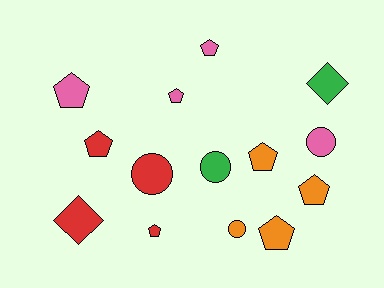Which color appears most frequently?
Orange, with 4 objects.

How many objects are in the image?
There are 14 objects.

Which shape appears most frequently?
Pentagon, with 8 objects.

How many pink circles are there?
There is 1 pink circle.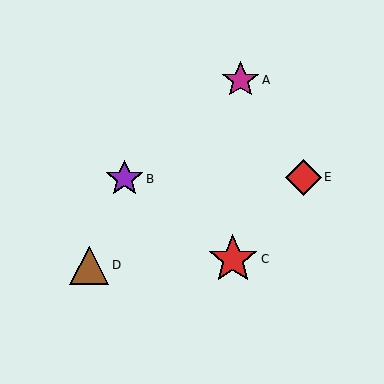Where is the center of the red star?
The center of the red star is at (233, 259).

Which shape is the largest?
The red star (labeled C) is the largest.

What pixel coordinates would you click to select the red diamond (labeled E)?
Click at (303, 177) to select the red diamond E.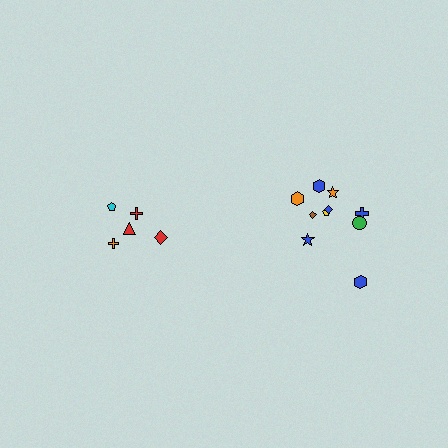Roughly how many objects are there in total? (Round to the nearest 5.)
Roughly 15 objects in total.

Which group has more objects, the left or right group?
The right group.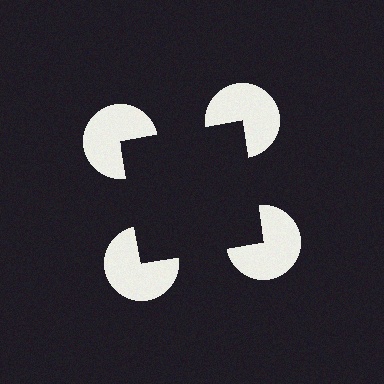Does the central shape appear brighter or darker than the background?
It typically appears slightly darker than the background, even though no actual brightness change is drawn.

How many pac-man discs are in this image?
There are 4 — one at each vertex of the illusory square.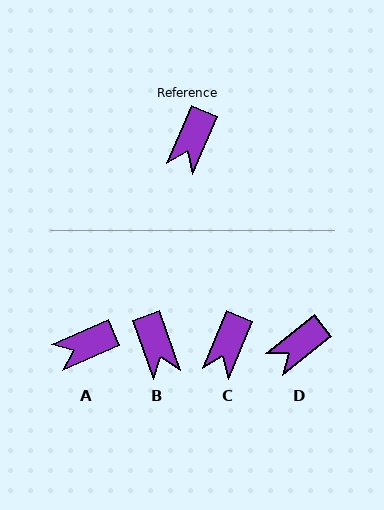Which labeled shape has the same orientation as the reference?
C.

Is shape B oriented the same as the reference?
No, it is off by about 42 degrees.